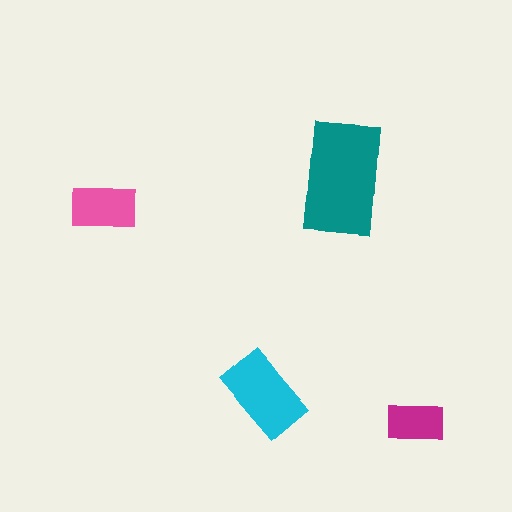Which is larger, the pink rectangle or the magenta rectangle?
The pink one.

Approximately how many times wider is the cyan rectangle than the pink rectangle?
About 1.5 times wider.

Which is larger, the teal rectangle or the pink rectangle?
The teal one.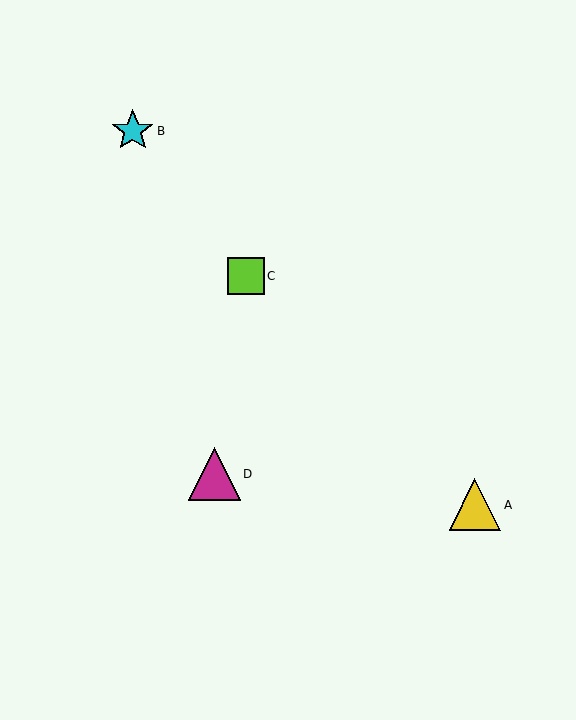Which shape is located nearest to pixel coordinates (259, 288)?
The lime square (labeled C) at (246, 276) is nearest to that location.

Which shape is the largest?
The magenta triangle (labeled D) is the largest.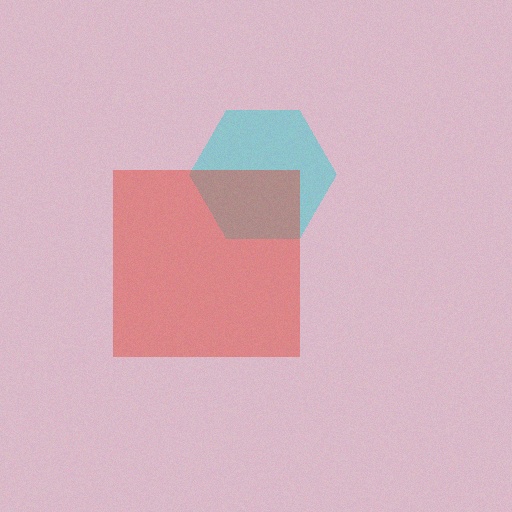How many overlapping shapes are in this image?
There are 2 overlapping shapes in the image.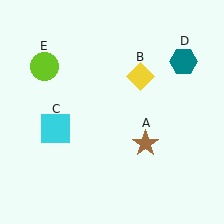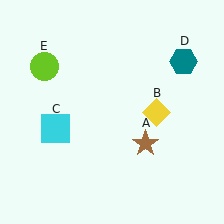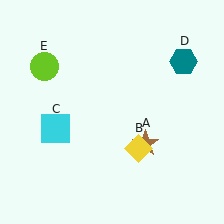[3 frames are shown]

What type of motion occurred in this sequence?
The yellow diamond (object B) rotated clockwise around the center of the scene.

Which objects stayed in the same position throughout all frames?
Brown star (object A) and cyan square (object C) and teal hexagon (object D) and lime circle (object E) remained stationary.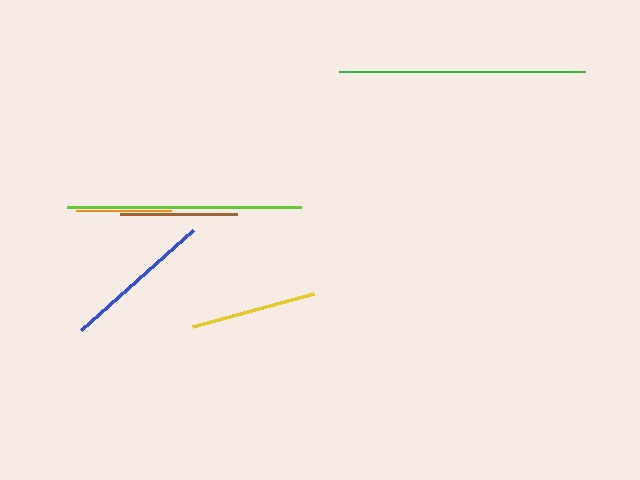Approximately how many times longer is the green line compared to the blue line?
The green line is approximately 1.6 times the length of the blue line.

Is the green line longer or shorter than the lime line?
The green line is longer than the lime line.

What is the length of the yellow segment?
The yellow segment is approximately 125 pixels long.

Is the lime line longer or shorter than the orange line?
The lime line is longer than the orange line.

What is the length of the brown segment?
The brown segment is approximately 117 pixels long.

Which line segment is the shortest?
The orange line is the shortest at approximately 95 pixels.